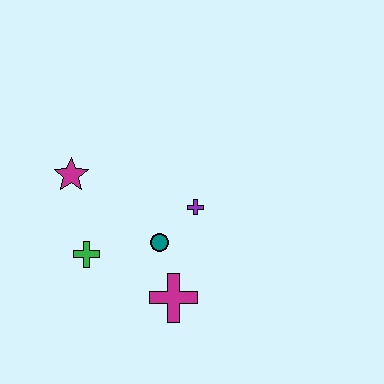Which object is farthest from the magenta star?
The magenta cross is farthest from the magenta star.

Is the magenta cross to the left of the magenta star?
No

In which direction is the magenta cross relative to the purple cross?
The magenta cross is below the purple cross.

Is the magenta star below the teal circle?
No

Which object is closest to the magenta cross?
The teal circle is closest to the magenta cross.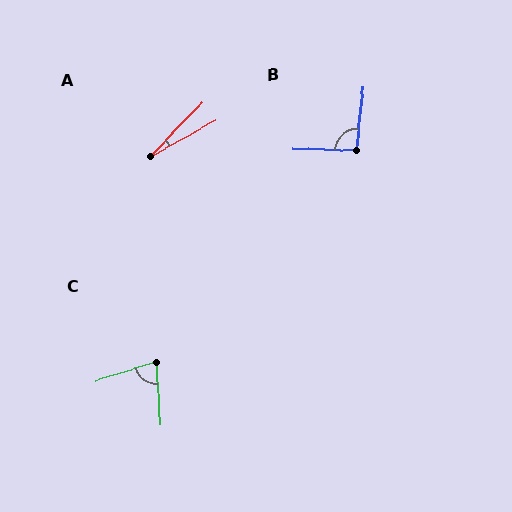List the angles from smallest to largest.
A (17°), C (75°), B (94°).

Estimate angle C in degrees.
Approximately 75 degrees.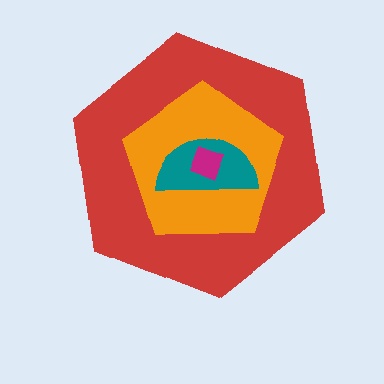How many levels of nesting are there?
4.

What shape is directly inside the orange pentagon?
The teal semicircle.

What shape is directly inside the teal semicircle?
The magenta diamond.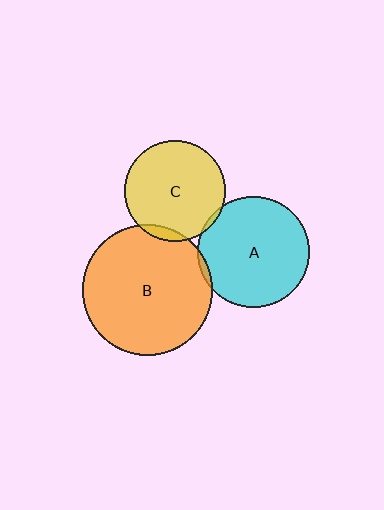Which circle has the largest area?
Circle B (orange).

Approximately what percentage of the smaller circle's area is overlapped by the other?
Approximately 5%.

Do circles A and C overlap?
Yes.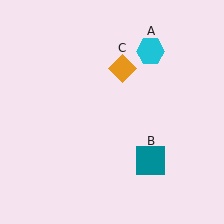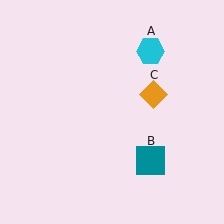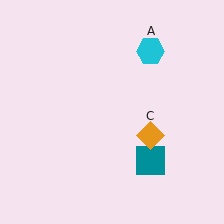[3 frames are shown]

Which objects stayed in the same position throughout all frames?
Cyan hexagon (object A) and teal square (object B) remained stationary.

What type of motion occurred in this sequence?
The orange diamond (object C) rotated clockwise around the center of the scene.